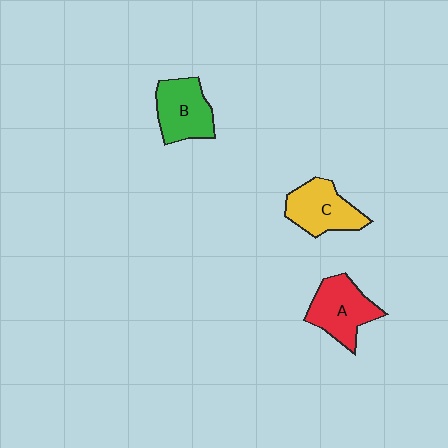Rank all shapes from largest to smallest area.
From largest to smallest: A (red), C (yellow), B (green).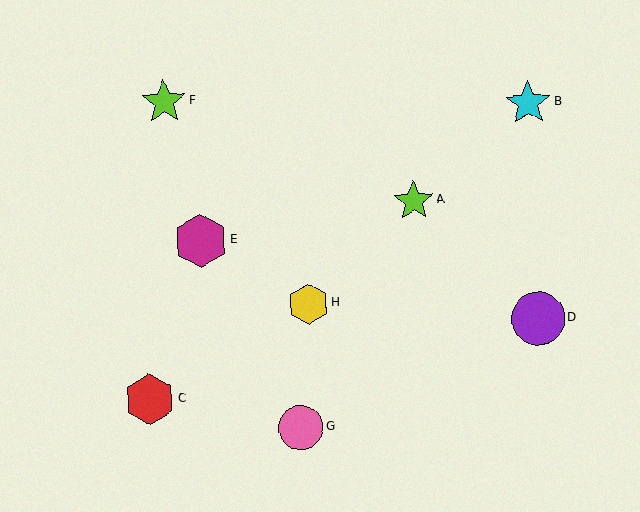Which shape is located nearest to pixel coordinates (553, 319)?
The purple circle (labeled D) at (538, 318) is nearest to that location.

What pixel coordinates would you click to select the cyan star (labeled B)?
Click at (528, 103) to select the cyan star B.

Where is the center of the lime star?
The center of the lime star is at (164, 102).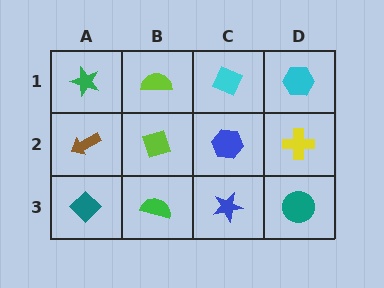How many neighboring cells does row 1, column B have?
3.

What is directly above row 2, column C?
A cyan diamond.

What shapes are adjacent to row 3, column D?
A yellow cross (row 2, column D), a blue star (row 3, column C).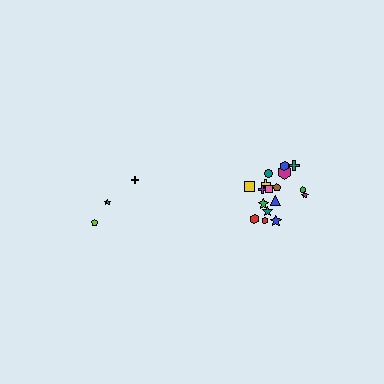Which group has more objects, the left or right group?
The right group.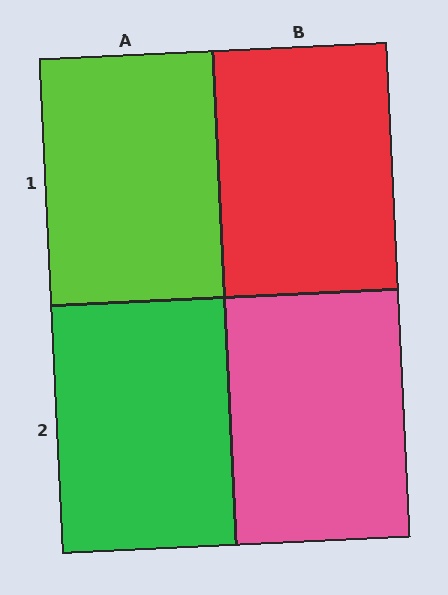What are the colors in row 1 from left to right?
Lime, red.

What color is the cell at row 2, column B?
Pink.